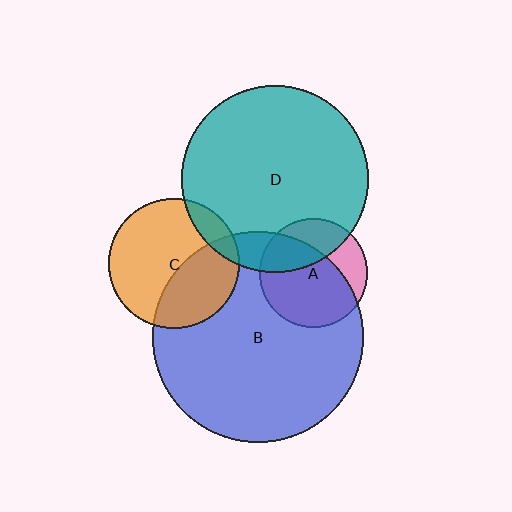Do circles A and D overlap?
Yes.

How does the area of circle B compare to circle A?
Approximately 3.8 times.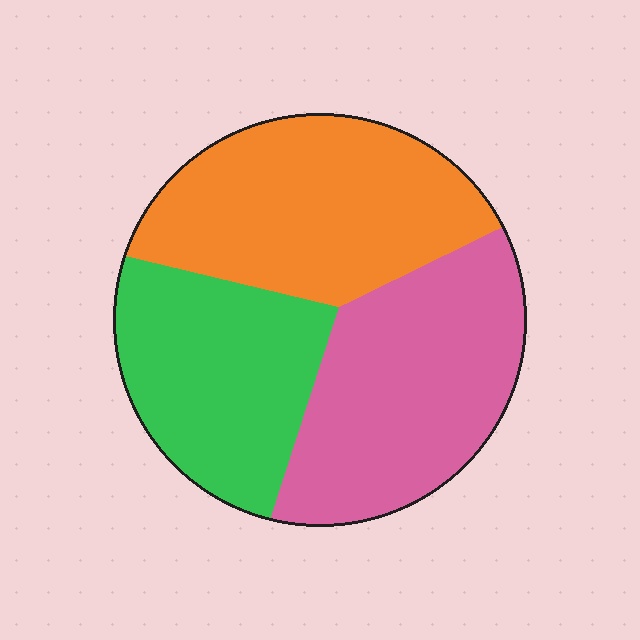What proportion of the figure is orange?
Orange takes up about three eighths (3/8) of the figure.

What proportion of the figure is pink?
Pink takes up about three eighths (3/8) of the figure.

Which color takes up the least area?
Green, at roughly 30%.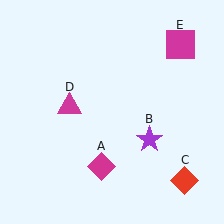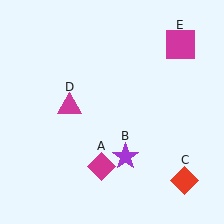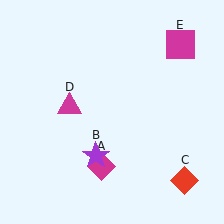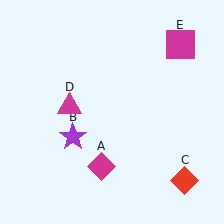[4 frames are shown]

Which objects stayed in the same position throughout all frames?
Magenta diamond (object A) and red diamond (object C) and magenta triangle (object D) and magenta square (object E) remained stationary.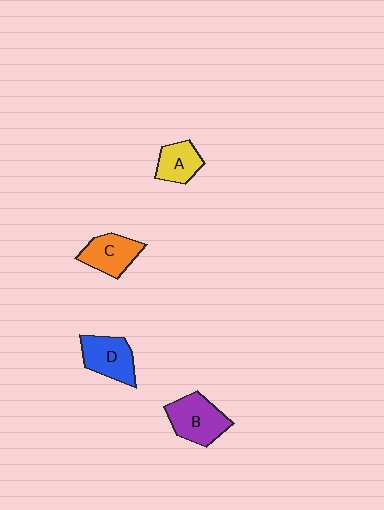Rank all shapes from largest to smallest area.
From largest to smallest: B (purple), D (blue), C (orange), A (yellow).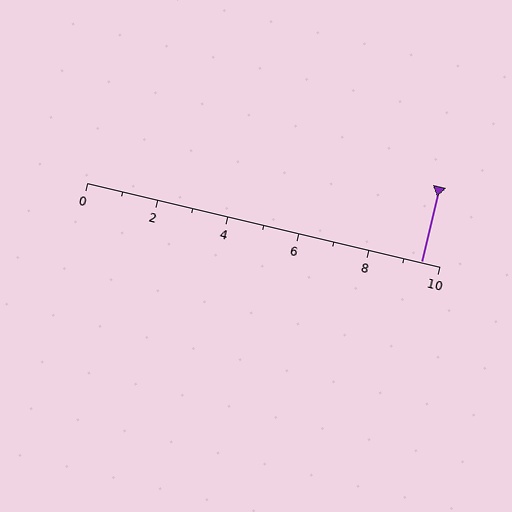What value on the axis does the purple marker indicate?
The marker indicates approximately 9.5.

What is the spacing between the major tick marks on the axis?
The major ticks are spaced 2 apart.